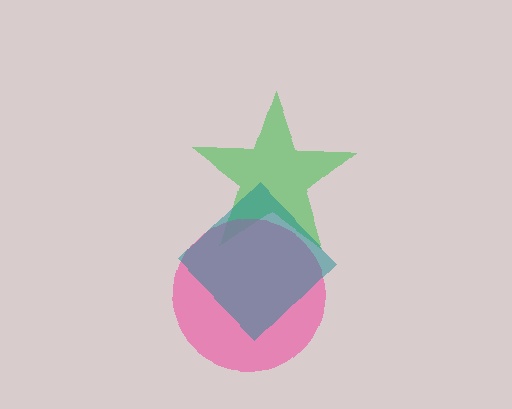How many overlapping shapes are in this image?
There are 3 overlapping shapes in the image.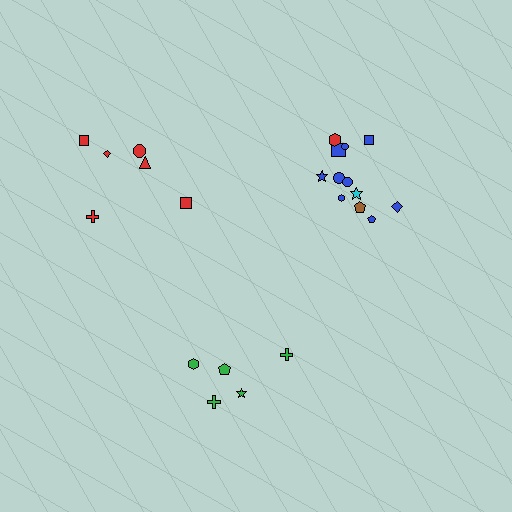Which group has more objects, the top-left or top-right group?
The top-right group.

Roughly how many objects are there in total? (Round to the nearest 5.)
Roughly 25 objects in total.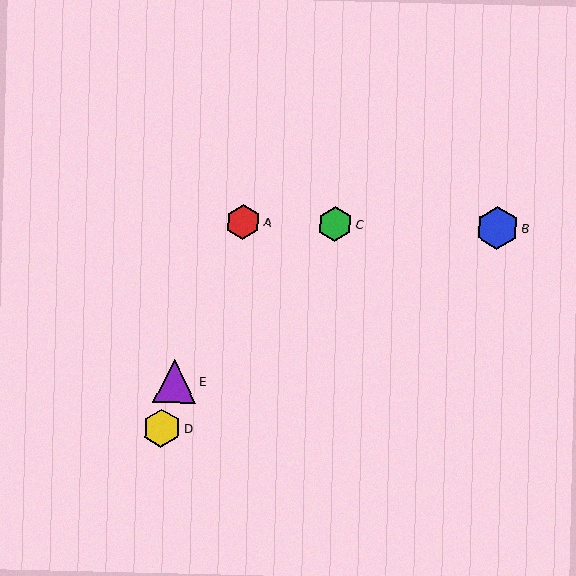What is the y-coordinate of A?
Object A is at y≈222.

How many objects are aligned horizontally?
3 objects (A, B, C) are aligned horizontally.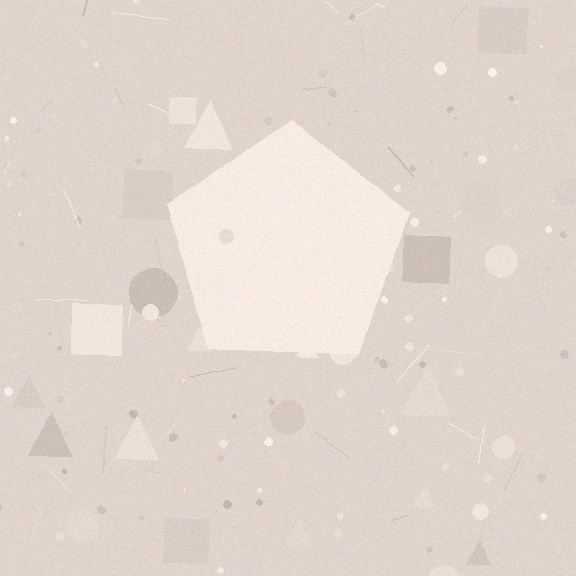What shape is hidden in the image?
A pentagon is hidden in the image.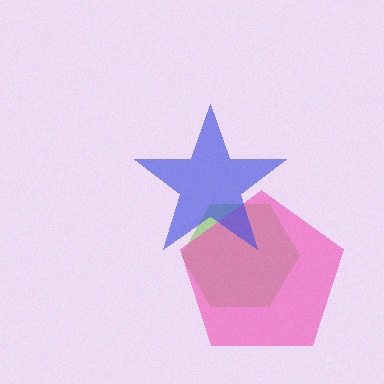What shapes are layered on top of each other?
The layered shapes are: a lime hexagon, a pink pentagon, a blue star.